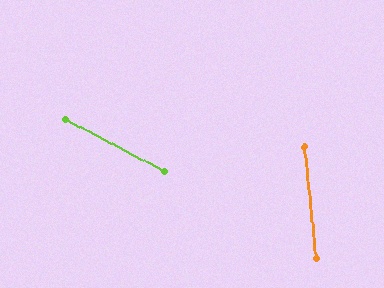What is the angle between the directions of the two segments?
Approximately 56 degrees.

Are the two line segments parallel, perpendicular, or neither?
Neither parallel nor perpendicular — they differ by about 56°.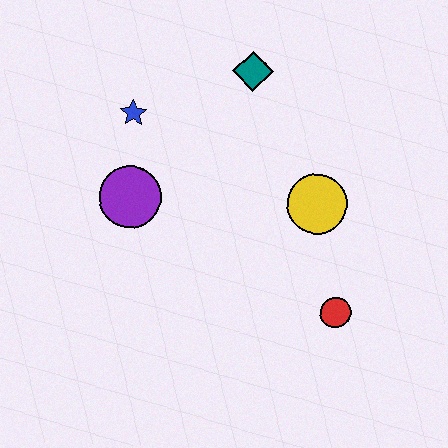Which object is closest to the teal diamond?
The blue star is closest to the teal diamond.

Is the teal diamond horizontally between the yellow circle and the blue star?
Yes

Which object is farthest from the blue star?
The red circle is farthest from the blue star.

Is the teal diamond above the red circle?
Yes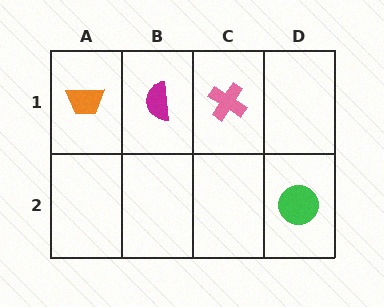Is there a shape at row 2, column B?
No, that cell is empty.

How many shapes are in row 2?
1 shape.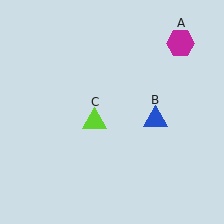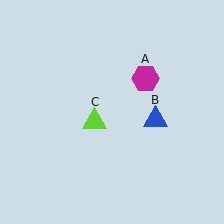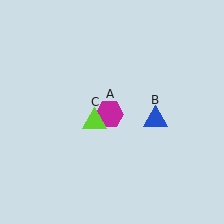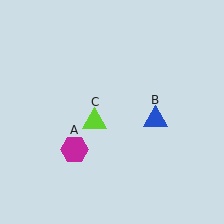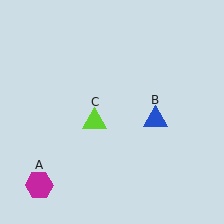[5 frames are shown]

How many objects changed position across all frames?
1 object changed position: magenta hexagon (object A).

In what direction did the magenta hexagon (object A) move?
The magenta hexagon (object A) moved down and to the left.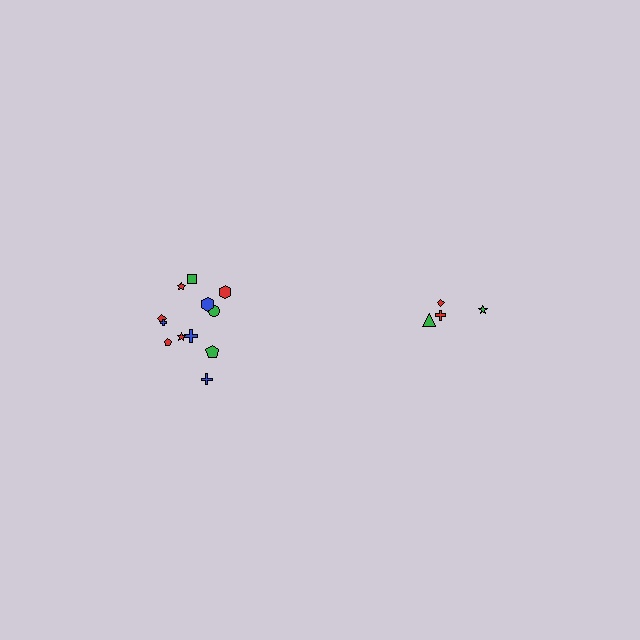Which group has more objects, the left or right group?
The left group.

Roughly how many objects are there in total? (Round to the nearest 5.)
Roughly 15 objects in total.